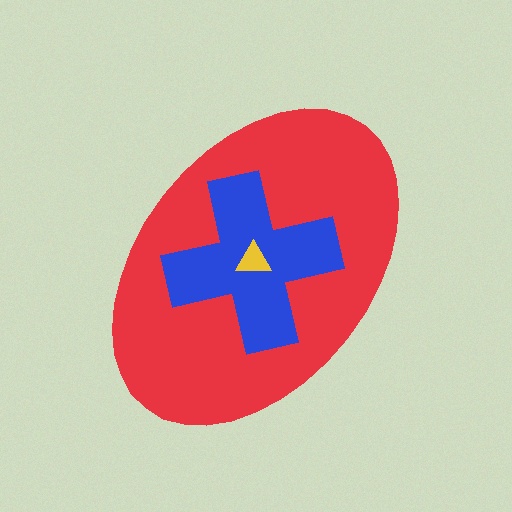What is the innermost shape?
The yellow triangle.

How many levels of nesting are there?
3.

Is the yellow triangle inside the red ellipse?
Yes.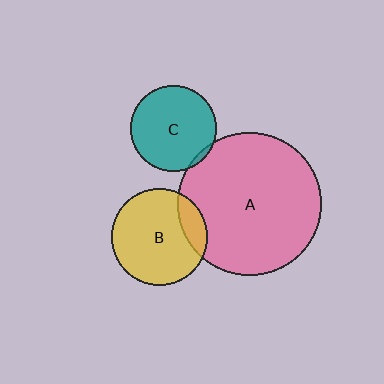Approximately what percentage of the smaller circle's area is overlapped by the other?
Approximately 5%.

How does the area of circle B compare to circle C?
Approximately 1.3 times.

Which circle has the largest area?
Circle A (pink).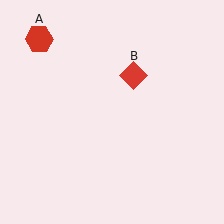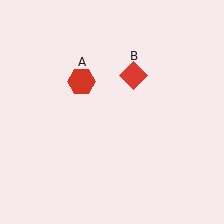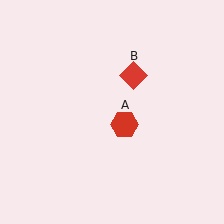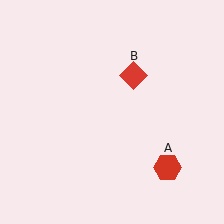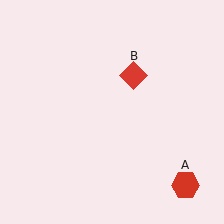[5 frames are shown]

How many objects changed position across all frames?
1 object changed position: red hexagon (object A).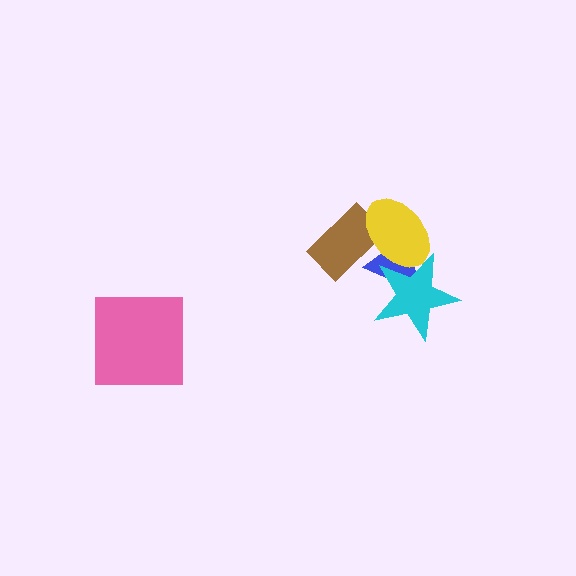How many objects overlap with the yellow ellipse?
3 objects overlap with the yellow ellipse.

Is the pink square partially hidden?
No, no other shape covers it.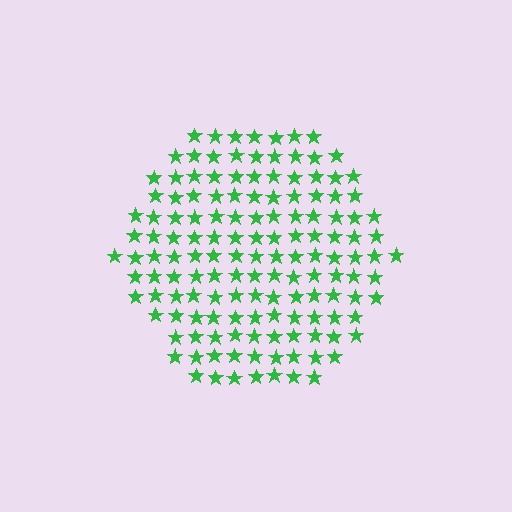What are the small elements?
The small elements are stars.